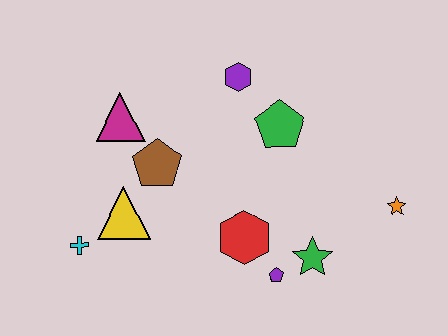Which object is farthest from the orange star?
The cyan cross is farthest from the orange star.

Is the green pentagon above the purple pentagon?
Yes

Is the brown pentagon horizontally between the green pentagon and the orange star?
No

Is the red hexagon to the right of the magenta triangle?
Yes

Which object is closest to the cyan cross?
The yellow triangle is closest to the cyan cross.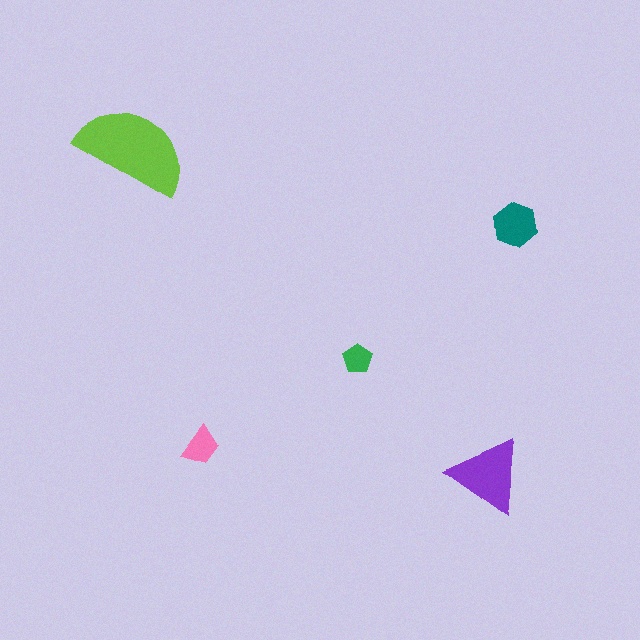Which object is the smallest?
The green pentagon.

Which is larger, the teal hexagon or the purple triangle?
The purple triangle.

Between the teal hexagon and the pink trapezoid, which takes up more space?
The teal hexagon.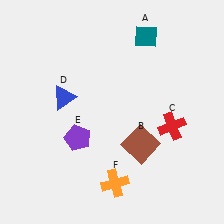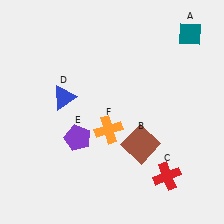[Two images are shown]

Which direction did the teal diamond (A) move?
The teal diamond (A) moved right.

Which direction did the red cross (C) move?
The red cross (C) moved down.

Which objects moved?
The objects that moved are: the teal diamond (A), the red cross (C), the orange cross (F).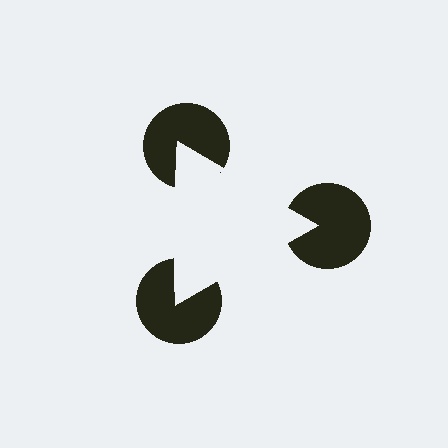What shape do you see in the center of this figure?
An illusory triangle — its edges are inferred from the aligned wedge cuts in the pac-man discs, not physically drawn.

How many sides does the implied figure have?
3 sides.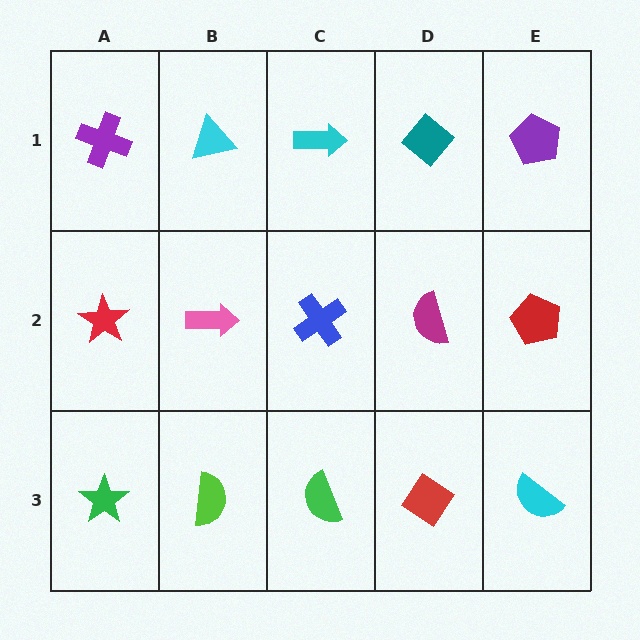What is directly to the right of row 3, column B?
A green semicircle.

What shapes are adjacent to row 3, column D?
A magenta semicircle (row 2, column D), a green semicircle (row 3, column C), a cyan semicircle (row 3, column E).